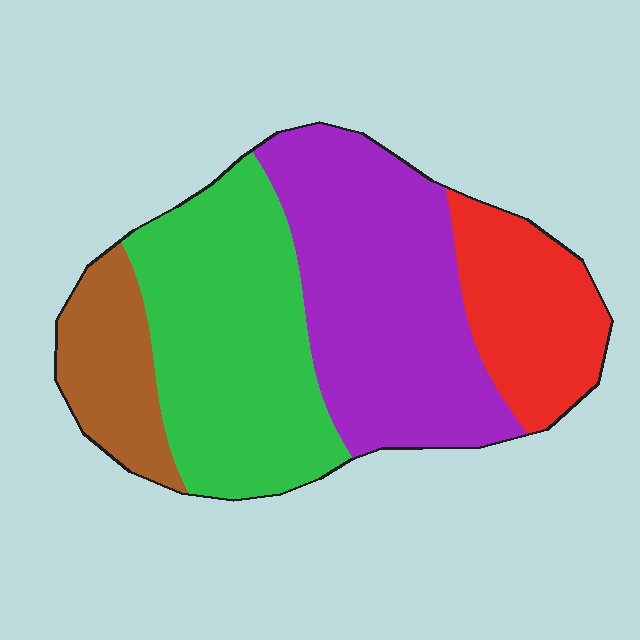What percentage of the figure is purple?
Purple covers roughly 35% of the figure.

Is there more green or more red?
Green.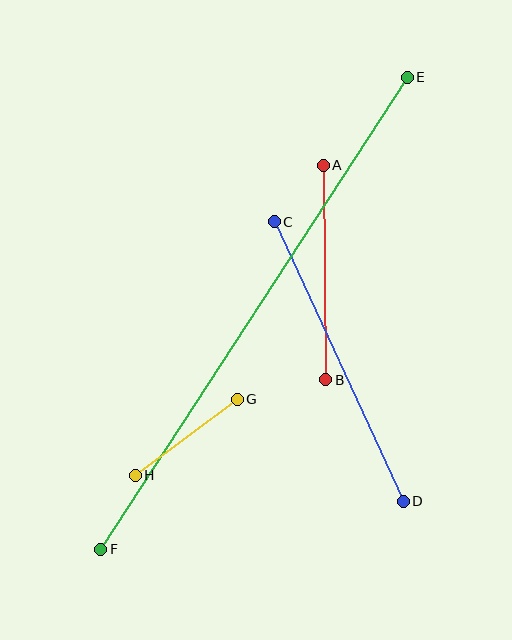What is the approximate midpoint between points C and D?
The midpoint is at approximately (339, 362) pixels.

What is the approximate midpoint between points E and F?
The midpoint is at approximately (254, 313) pixels.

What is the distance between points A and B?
The distance is approximately 215 pixels.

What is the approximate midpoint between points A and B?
The midpoint is at approximately (325, 273) pixels.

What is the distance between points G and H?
The distance is approximately 127 pixels.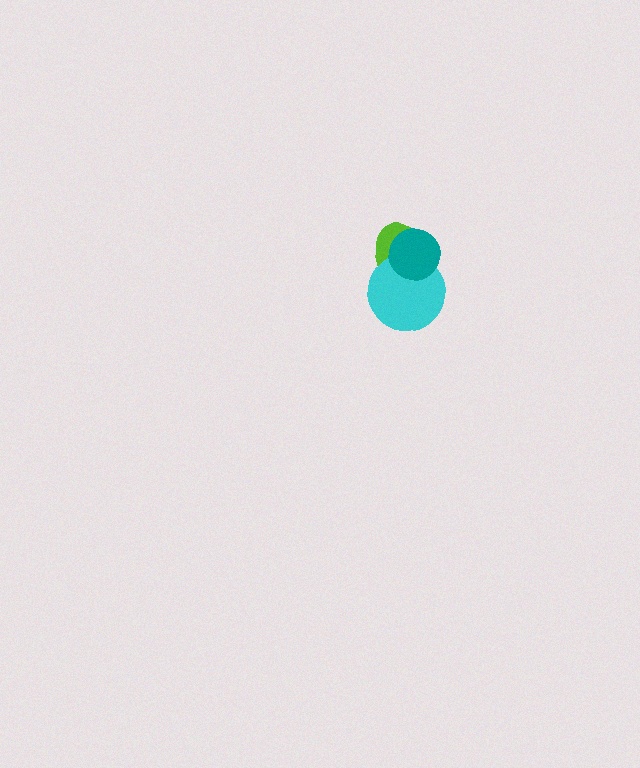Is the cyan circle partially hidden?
Yes, it is partially covered by another shape.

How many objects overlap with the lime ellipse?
2 objects overlap with the lime ellipse.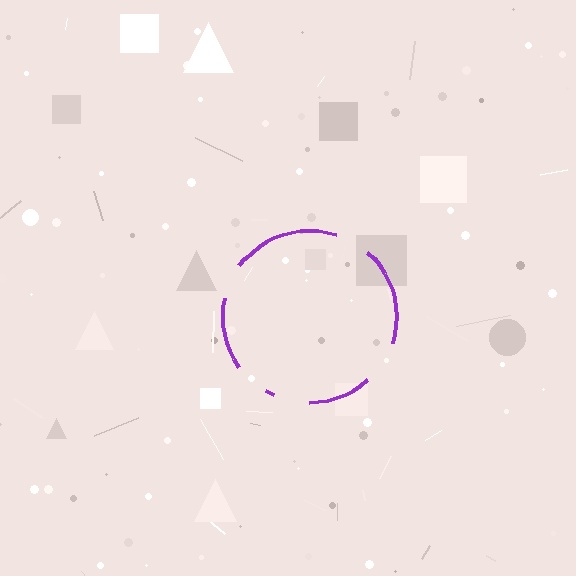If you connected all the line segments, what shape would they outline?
They would outline a circle.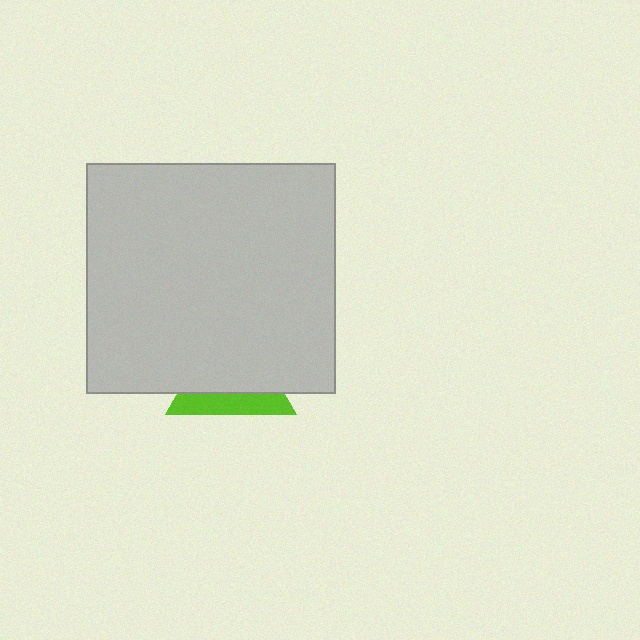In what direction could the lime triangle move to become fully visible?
The lime triangle could move down. That would shift it out from behind the light gray rectangle entirely.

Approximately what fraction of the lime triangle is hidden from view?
Roughly 65% of the lime triangle is hidden behind the light gray rectangle.